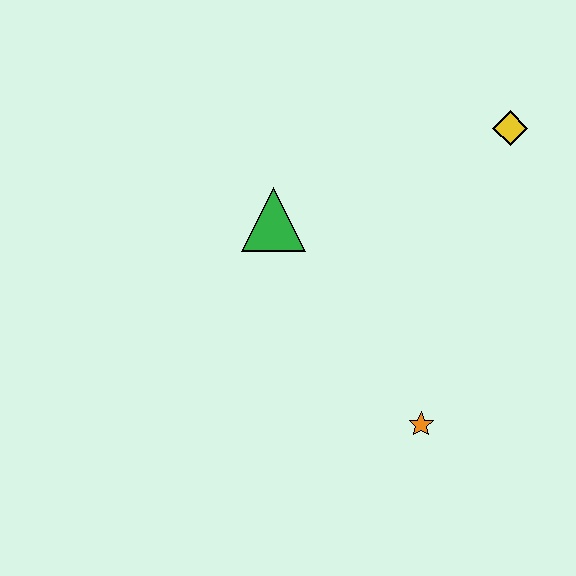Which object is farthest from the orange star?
The yellow diamond is farthest from the orange star.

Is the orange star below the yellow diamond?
Yes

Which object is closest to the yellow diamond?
The green triangle is closest to the yellow diamond.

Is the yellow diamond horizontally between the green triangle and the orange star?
No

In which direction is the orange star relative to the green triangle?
The orange star is below the green triangle.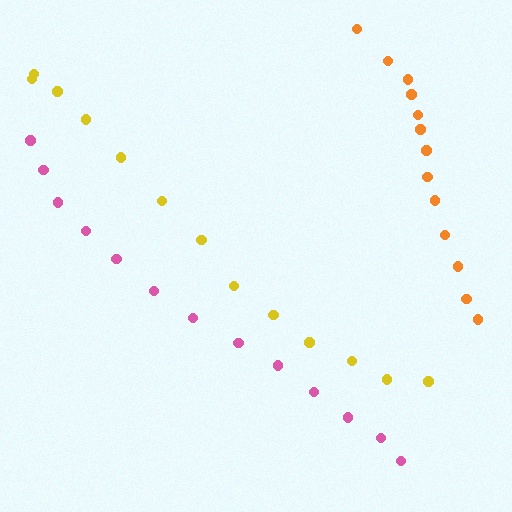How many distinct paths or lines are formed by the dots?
There are 3 distinct paths.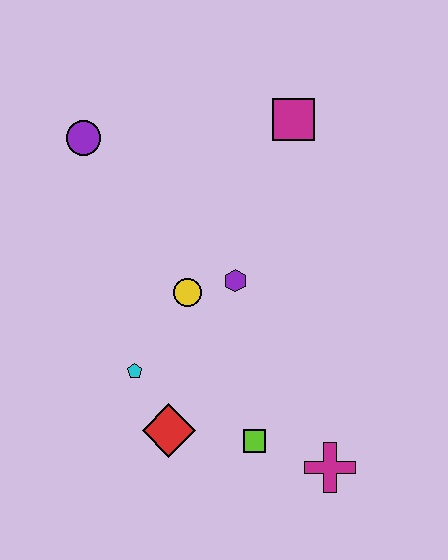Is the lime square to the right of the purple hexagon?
Yes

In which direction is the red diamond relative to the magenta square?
The red diamond is below the magenta square.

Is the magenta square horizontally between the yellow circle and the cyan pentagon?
No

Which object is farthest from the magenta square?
The magenta cross is farthest from the magenta square.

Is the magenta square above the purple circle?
Yes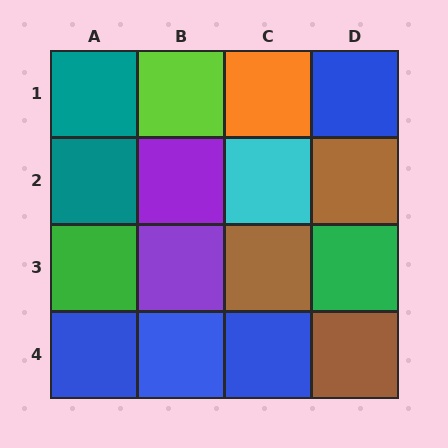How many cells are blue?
4 cells are blue.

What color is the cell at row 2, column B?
Purple.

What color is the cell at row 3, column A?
Green.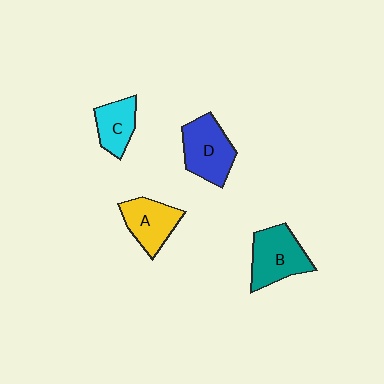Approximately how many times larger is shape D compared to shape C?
Approximately 1.5 times.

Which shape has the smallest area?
Shape C (cyan).